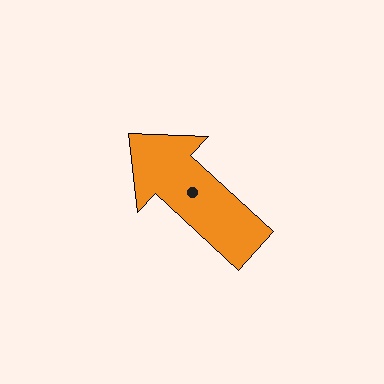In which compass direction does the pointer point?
Northwest.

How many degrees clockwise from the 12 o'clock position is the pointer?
Approximately 313 degrees.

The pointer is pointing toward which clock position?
Roughly 10 o'clock.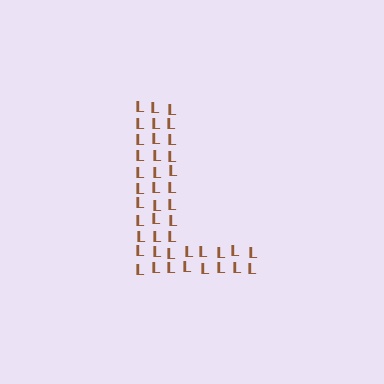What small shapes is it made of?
It is made of small letter L's.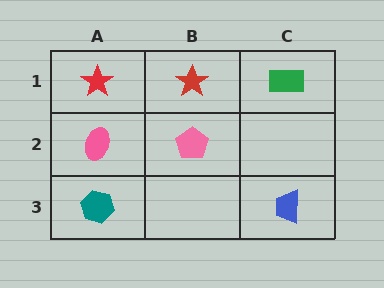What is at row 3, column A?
A teal hexagon.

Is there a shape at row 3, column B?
No, that cell is empty.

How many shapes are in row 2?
2 shapes.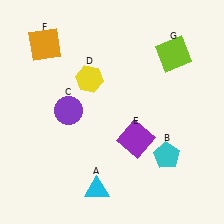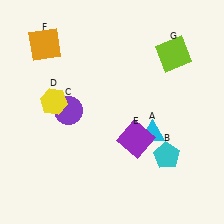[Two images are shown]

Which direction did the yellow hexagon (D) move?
The yellow hexagon (D) moved left.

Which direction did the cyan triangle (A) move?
The cyan triangle (A) moved right.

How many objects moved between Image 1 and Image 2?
2 objects moved between the two images.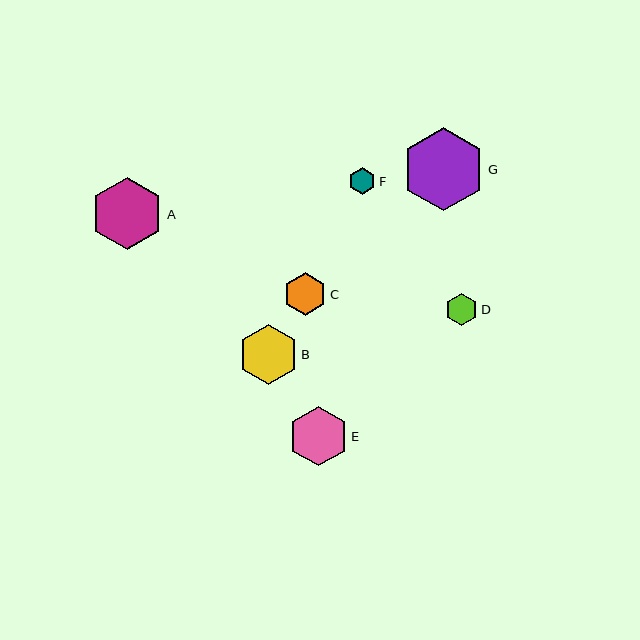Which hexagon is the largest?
Hexagon G is the largest with a size of approximately 83 pixels.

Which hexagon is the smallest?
Hexagon F is the smallest with a size of approximately 27 pixels.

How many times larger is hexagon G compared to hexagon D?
Hexagon G is approximately 2.5 times the size of hexagon D.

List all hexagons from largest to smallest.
From largest to smallest: G, A, B, E, C, D, F.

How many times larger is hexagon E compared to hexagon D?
Hexagon E is approximately 1.8 times the size of hexagon D.